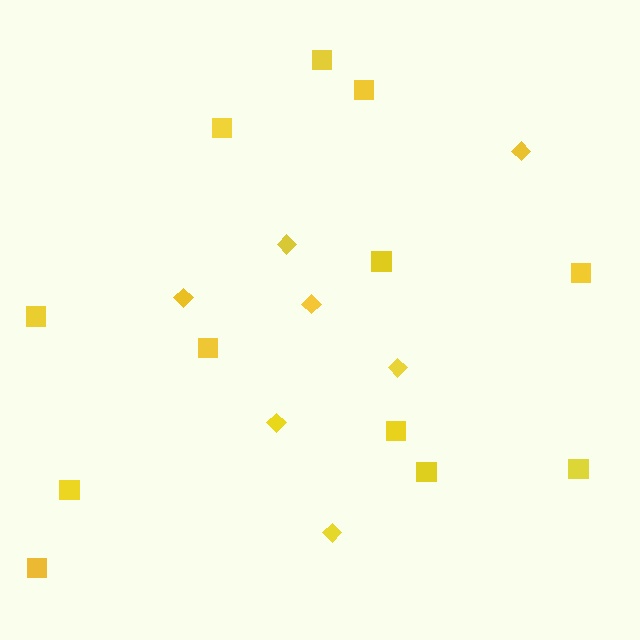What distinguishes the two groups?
There are 2 groups: one group of diamonds (7) and one group of squares (12).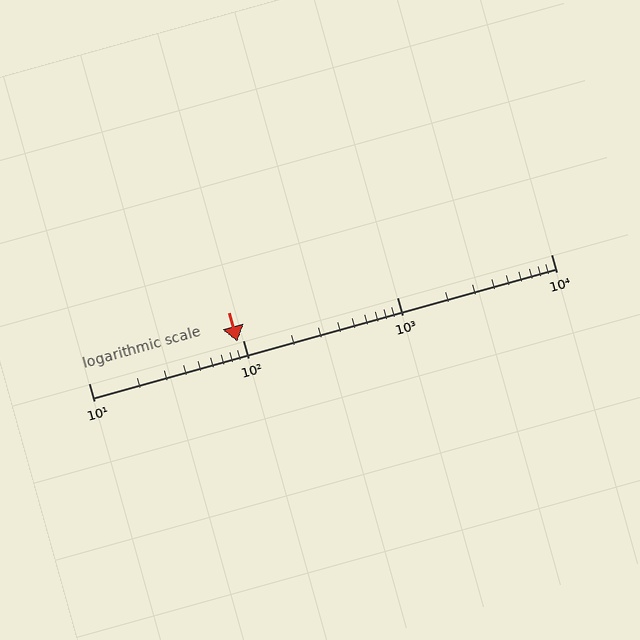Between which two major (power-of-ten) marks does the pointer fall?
The pointer is between 10 and 100.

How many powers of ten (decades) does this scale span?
The scale spans 3 decades, from 10 to 10000.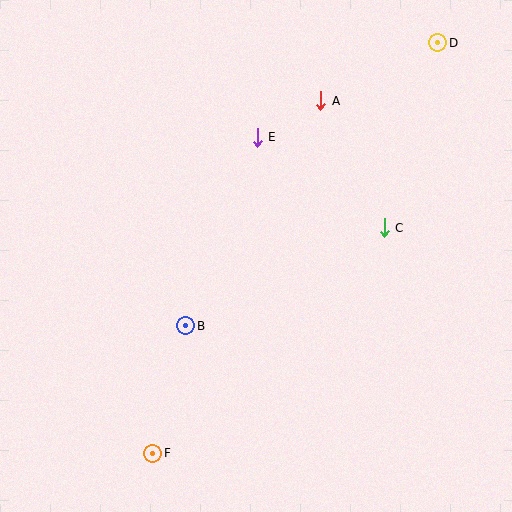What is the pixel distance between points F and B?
The distance between F and B is 132 pixels.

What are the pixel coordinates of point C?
Point C is at (384, 228).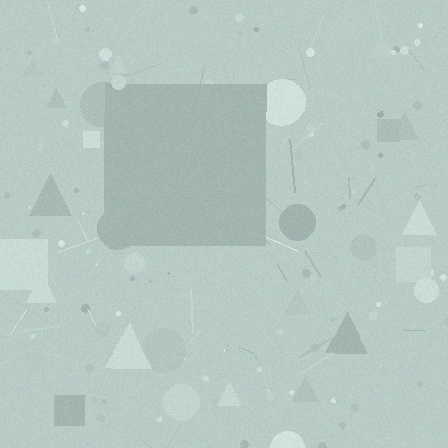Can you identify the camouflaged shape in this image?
The camouflaged shape is a square.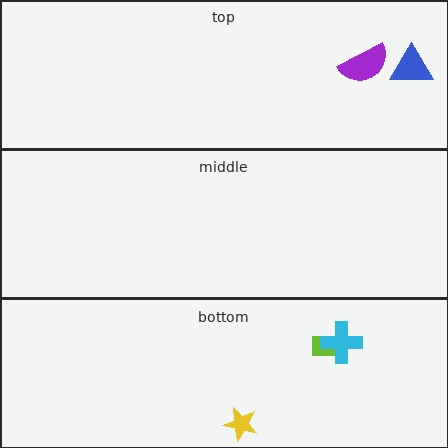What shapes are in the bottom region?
The lime rectangle, the yellow star, the cyan cross.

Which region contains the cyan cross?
The bottom region.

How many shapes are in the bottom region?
3.